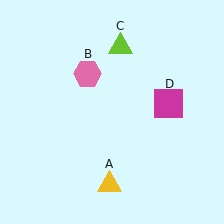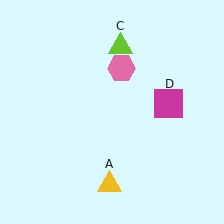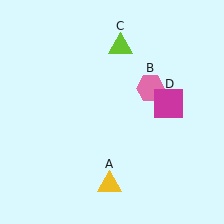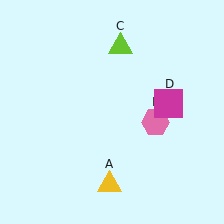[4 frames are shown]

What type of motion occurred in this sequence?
The pink hexagon (object B) rotated clockwise around the center of the scene.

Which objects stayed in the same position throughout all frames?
Yellow triangle (object A) and lime triangle (object C) and magenta square (object D) remained stationary.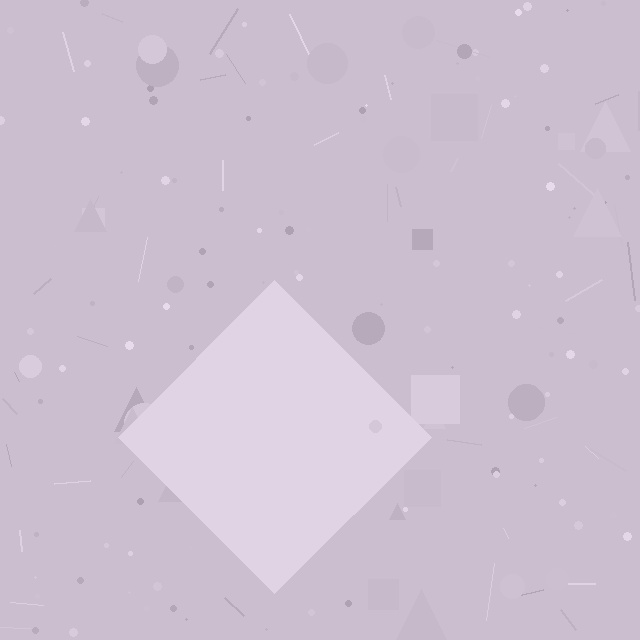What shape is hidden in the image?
A diamond is hidden in the image.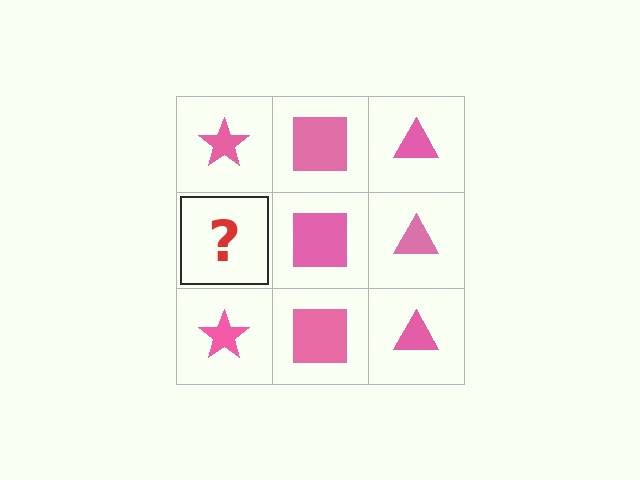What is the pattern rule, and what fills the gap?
The rule is that each column has a consistent shape. The gap should be filled with a pink star.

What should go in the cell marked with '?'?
The missing cell should contain a pink star.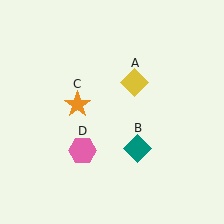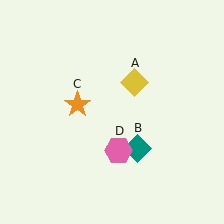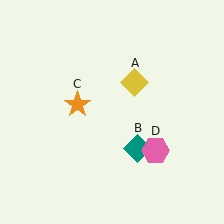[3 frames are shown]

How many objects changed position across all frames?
1 object changed position: pink hexagon (object D).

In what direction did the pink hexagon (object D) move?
The pink hexagon (object D) moved right.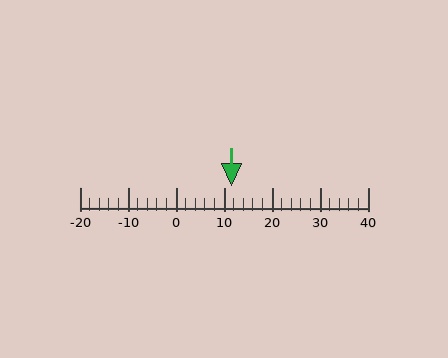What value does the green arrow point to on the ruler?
The green arrow points to approximately 12.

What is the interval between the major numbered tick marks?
The major tick marks are spaced 10 units apart.